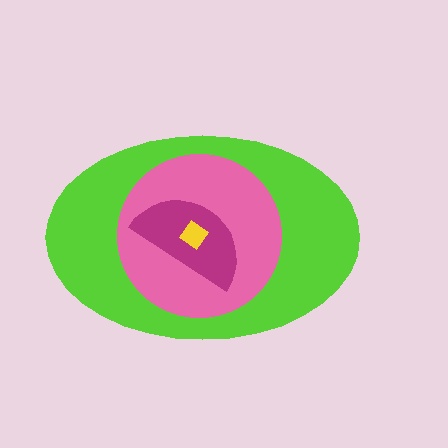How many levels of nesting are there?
4.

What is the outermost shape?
The lime ellipse.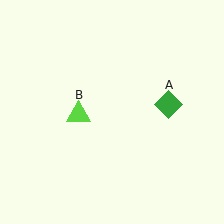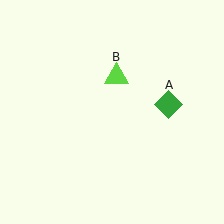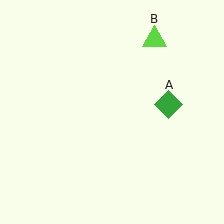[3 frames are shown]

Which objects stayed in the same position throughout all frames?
Green diamond (object A) remained stationary.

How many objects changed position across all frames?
1 object changed position: lime triangle (object B).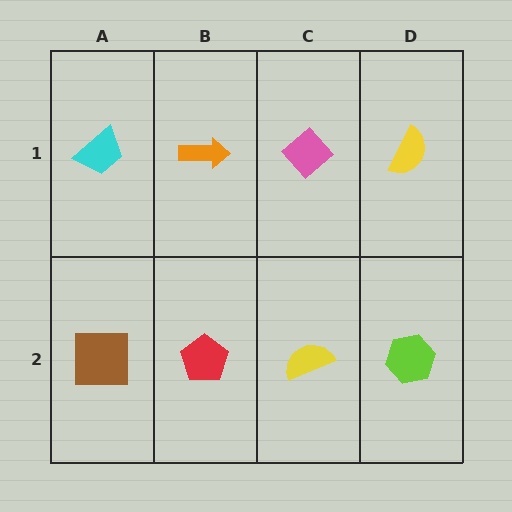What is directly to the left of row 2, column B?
A brown square.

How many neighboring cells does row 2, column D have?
2.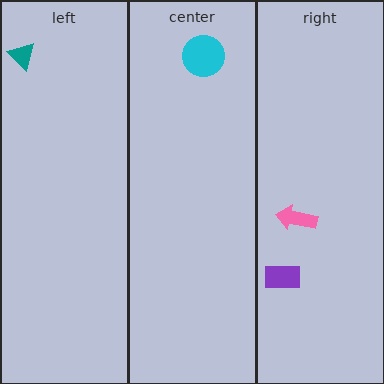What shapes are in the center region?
The cyan circle.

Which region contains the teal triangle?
The left region.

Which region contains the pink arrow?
The right region.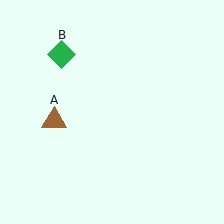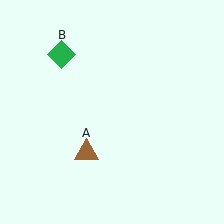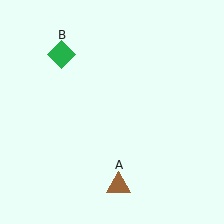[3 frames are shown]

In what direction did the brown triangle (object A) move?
The brown triangle (object A) moved down and to the right.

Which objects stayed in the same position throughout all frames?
Green diamond (object B) remained stationary.